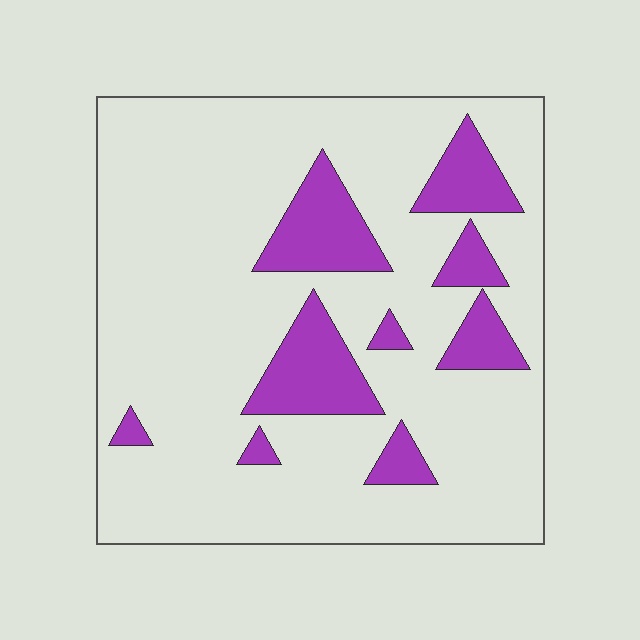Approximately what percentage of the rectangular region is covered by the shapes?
Approximately 20%.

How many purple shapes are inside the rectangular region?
9.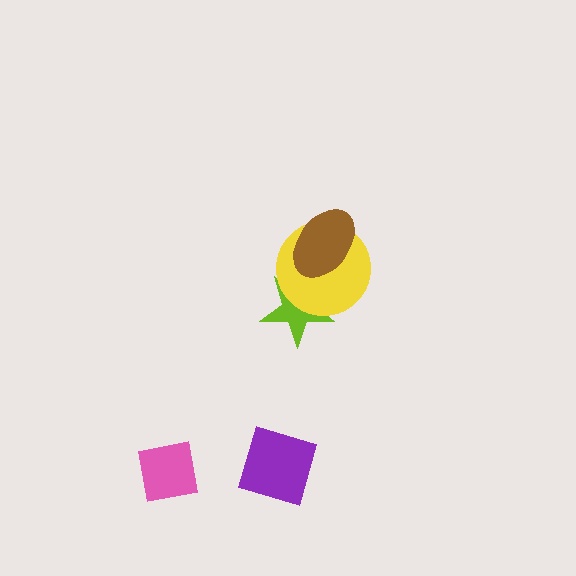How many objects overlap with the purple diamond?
0 objects overlap with the purple diamond.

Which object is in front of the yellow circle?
The brown ellipse is in front of the yellow circle.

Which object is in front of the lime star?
The yellow circle is in front of the lime star.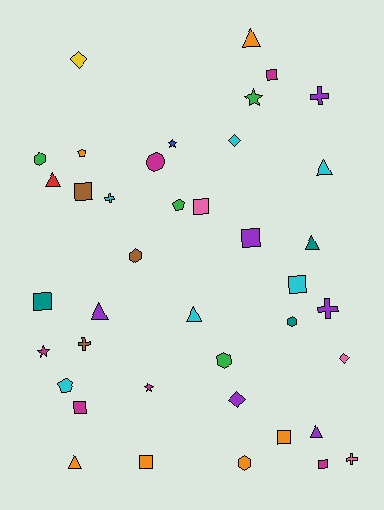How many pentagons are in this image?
There are 3 pentagons.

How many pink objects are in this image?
There are 3 pink objects.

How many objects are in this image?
There are 40 objects.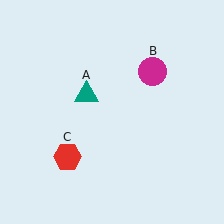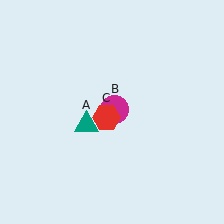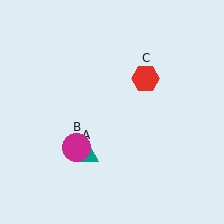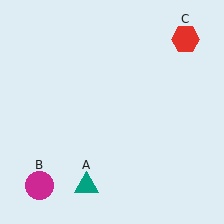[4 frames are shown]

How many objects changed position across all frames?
3 objects changed position: teal triangle (object A), magenta circle (object B), red hexagon (object C).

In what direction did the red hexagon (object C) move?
The red hexagon (object C) moved up and to the right.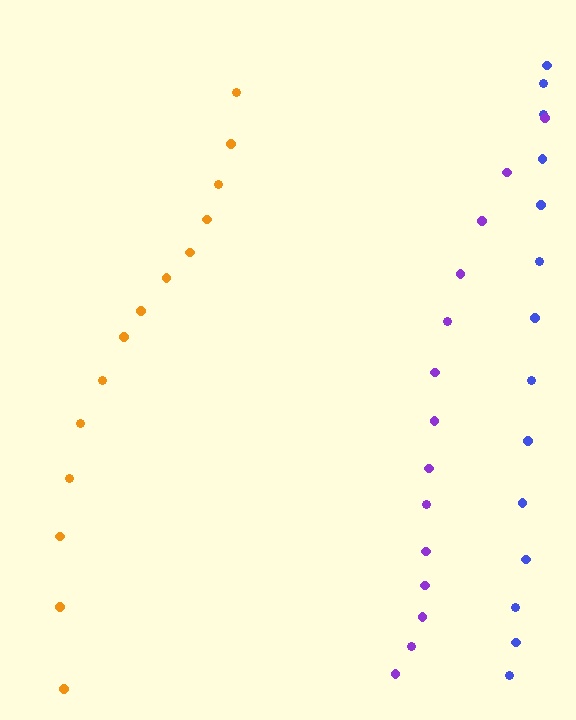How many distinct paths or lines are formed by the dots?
There are 3 distinct paths.